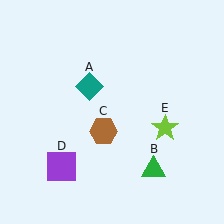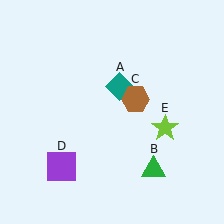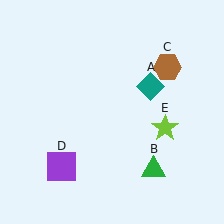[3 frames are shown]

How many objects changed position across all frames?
2 objects changed position: teal diamond (object A), brown hexagon (object C).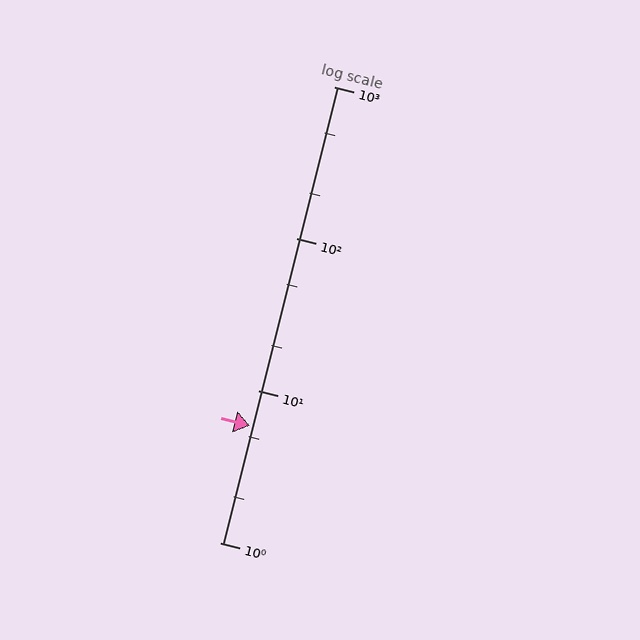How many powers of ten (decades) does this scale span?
The scale spans 3 decades, from 1 to 1000.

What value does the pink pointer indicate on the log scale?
The pointer indicates approximately 5.9.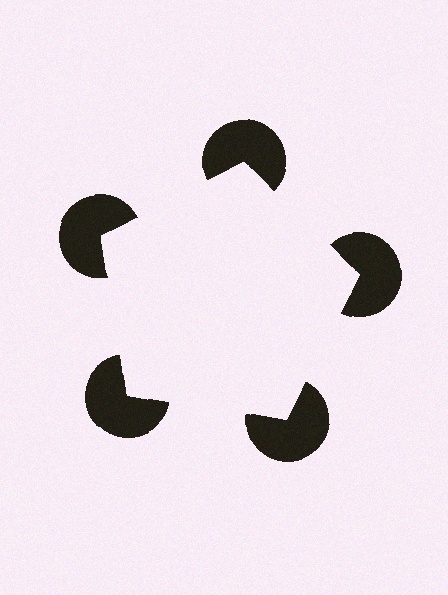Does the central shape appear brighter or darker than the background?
It typically appears slightly brighter than the background, even though no actual brightness change is drawn.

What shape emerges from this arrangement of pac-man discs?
An illusory pentagon — its edges are inferred from the aligned wedge cuts in the pac-man discs, not physically drawn.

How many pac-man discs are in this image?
There are 5 — one at each vertex of the illusory pentagon.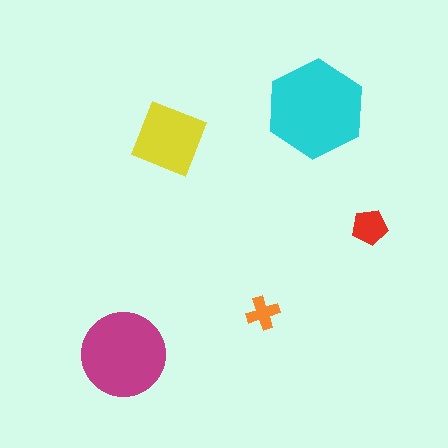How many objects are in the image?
There are 5 objects in the image.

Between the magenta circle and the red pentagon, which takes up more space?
The magenta circle.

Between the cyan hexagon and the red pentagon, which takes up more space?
The cyan hexagon.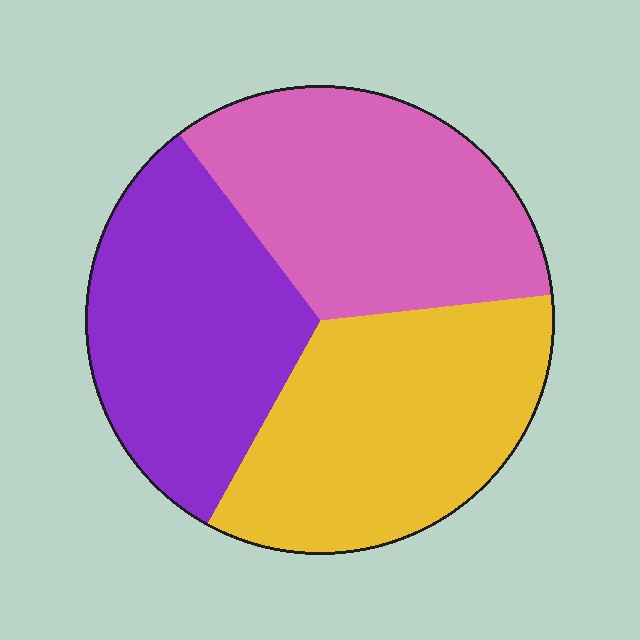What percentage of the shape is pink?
Pink covers about 35% of the shape.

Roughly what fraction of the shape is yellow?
Yellow covers 35% of the shape.